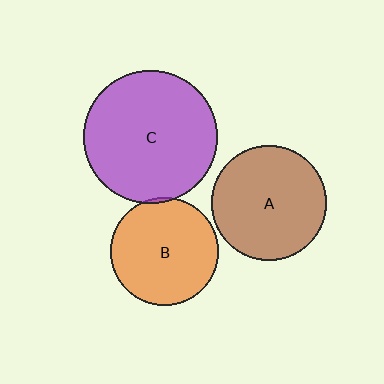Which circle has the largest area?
Circle C (purple).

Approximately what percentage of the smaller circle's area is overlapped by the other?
Approximately 5%.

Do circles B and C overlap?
Yes.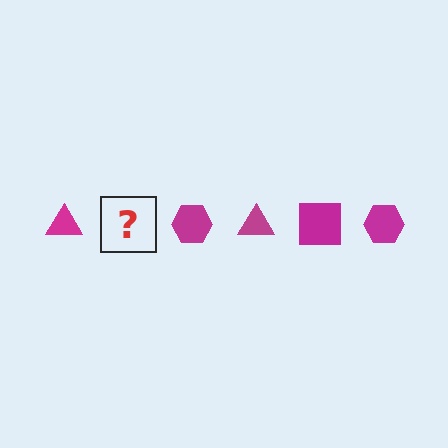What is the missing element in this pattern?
The missing element is a magenta square.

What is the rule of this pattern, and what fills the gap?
The rule is that the pattern cycles through triangle, square, hexagon shapes in magenta. The gap should be filled with a magenta square.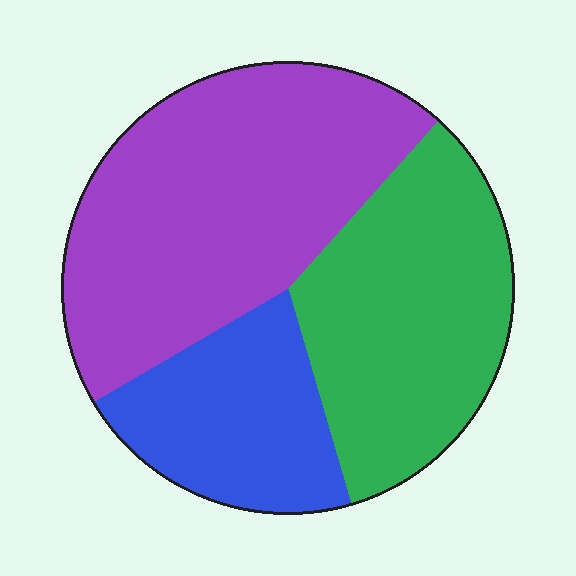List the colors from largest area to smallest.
From largest to smallest: purple, green, blue.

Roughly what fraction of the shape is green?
Green covers around 35% of the shape.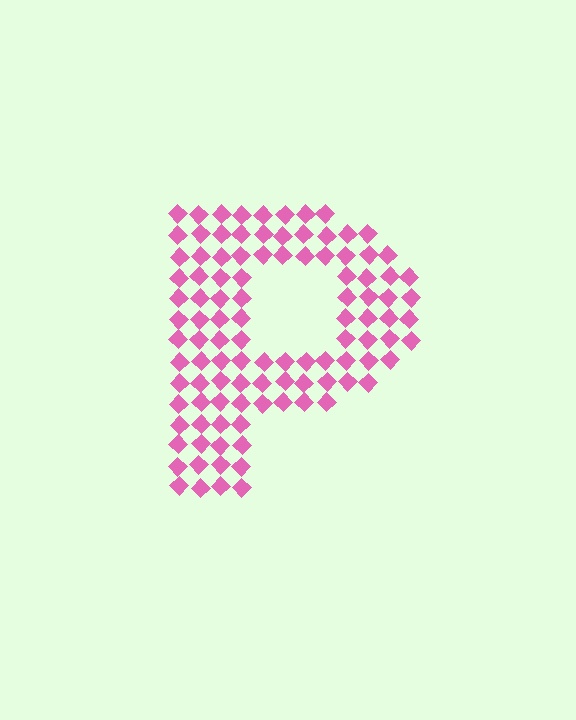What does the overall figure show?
The overall figure shows the letter P.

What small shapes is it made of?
It is made of small diamonds.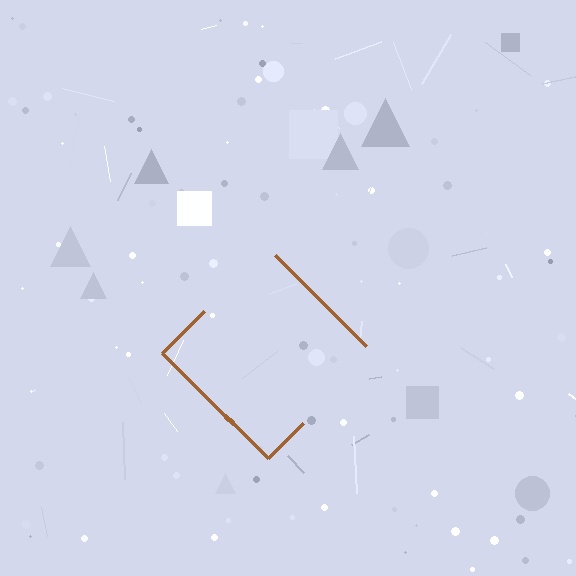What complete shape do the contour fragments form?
The contour fragments form a diamond.